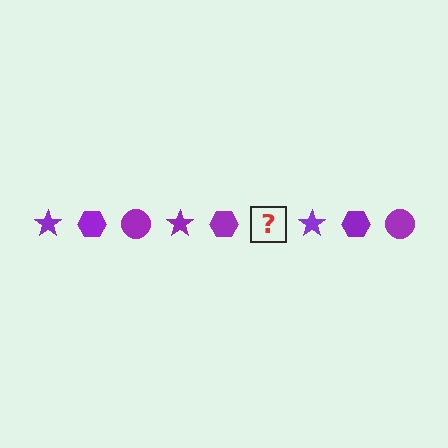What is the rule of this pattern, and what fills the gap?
The rule is that the pattern cycles through star, hexagon, circle shapes in purple. The gap should be filled with a purple circle.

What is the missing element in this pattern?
The missing element is a purple circle.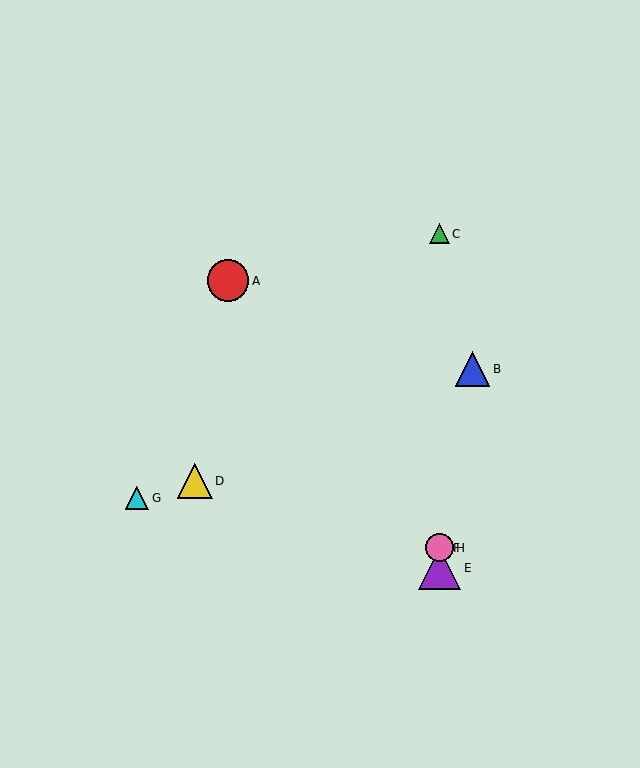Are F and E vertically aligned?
Yes, both are at x≈439.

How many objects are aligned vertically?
4 objects (C, E, F, H) are aligned vertically.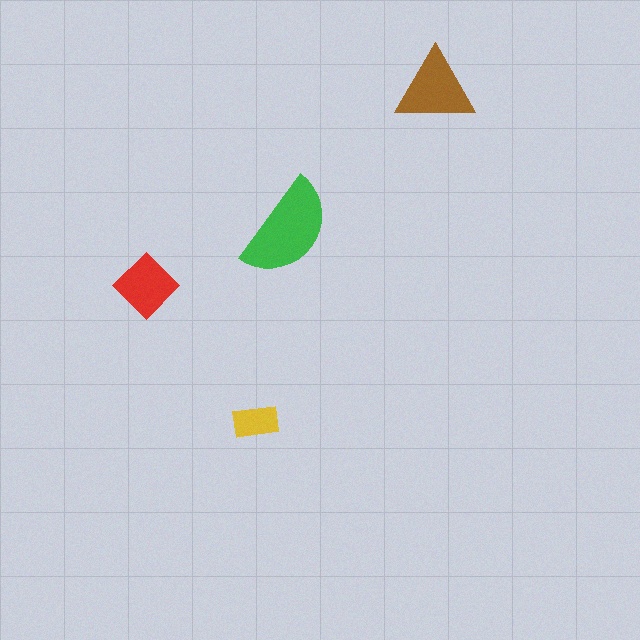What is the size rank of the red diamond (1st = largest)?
3rd.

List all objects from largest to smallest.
The green semicircle, the brown triangle, the red diamond, the yellow rectangle.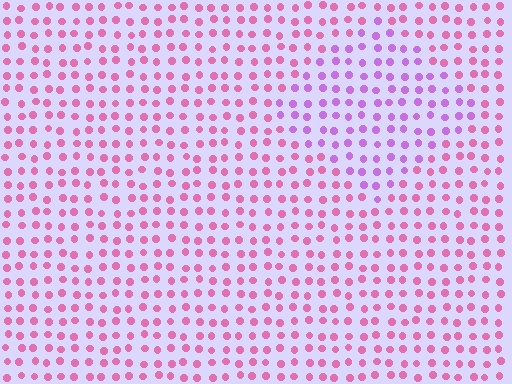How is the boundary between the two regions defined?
The boundary is defined purely by a slight shift in hue (about 40 degrees). Spacing, size, and orientation are identical on both sides.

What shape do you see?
I see a diamond.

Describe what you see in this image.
The image is filled with small pink elements in a uniform arrangement. A diamond-shaped region is visible where the elements are tinted to a slightly different hue, forming a subtle color boundary.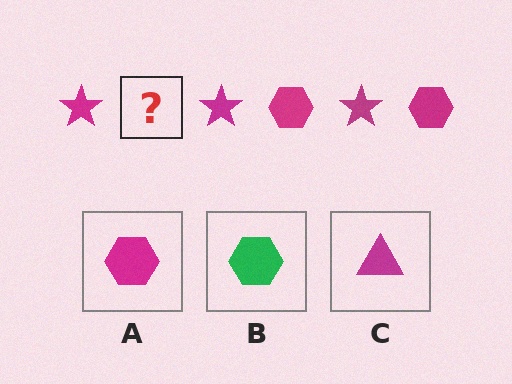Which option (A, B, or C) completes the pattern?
A.